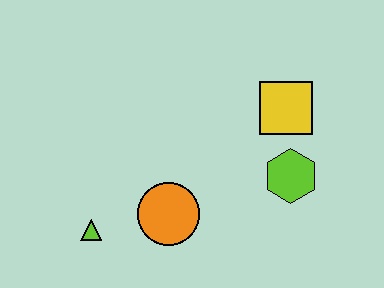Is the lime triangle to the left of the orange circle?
Yes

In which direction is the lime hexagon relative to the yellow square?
The lime hexagon is below the yellow square.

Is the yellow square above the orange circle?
Yes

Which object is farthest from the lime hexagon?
The lime triangle is farthest from the lime hexagon.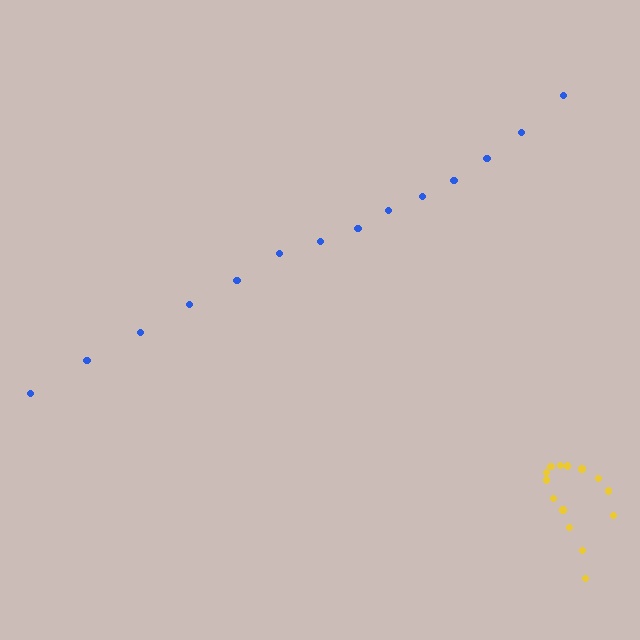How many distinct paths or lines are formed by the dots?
There are 2 distinct paths.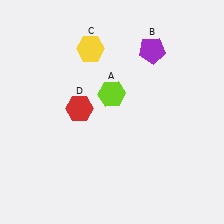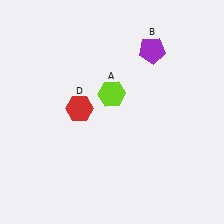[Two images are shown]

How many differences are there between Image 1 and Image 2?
There is 1 difference between the two images.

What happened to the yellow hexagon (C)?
The yellow hexagon (C) was removed in Image 2. It was in the top-left area of Image 1.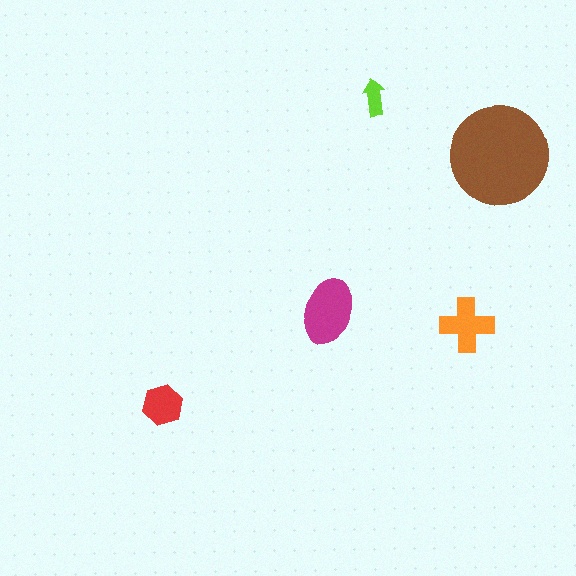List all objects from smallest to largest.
The lime arrow, the red hexagon, the orange cross, the magenta ellipse, the brown circle.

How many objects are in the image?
There are 5 objects in the image.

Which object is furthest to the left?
The red hexagon is leftmost.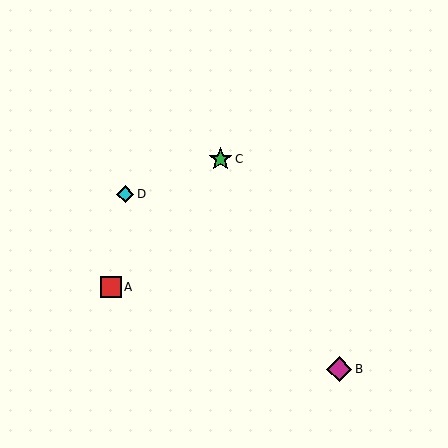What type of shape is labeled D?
Shape D is a cyan diamond.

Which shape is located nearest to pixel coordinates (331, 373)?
The magenta diamond (labeled B) at (339, 369) is nearest to that location.